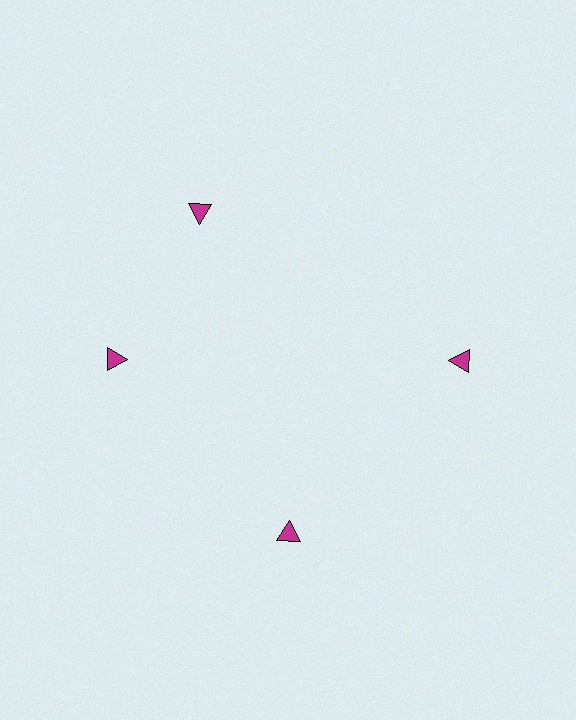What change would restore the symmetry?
The symmetry would be restored by rotating it back into even spacing with its neighbors so that all 4 triangles sit at equal angles and equal distance from the center.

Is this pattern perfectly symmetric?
No. The 4 magenta triangles are arranged in a ring, but one element near the 12 o'clock position is rotated out of alignment along the ring, breaking the 4-fold rotational symmetry.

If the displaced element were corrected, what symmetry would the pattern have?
It would have 4-fold rotational symmetry — the pattern would map onto itself every 90 degrees.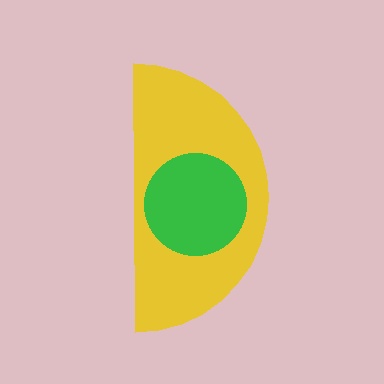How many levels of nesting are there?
2.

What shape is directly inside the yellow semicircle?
The green circle.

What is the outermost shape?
The yellow semicircle.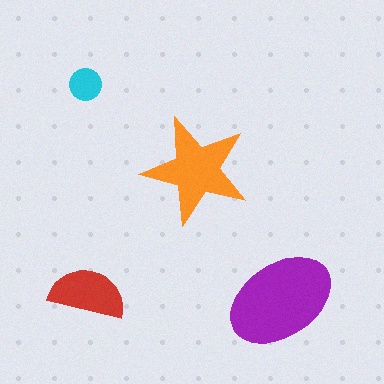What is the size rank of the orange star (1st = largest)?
2nd.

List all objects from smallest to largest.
The cyan circle, the red semicircle, the orange star, the purple ellipse.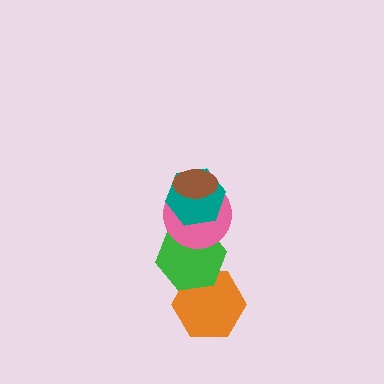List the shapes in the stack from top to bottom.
From top to bottom: the brown ellipse, the teal hexagon, the pink circle, the green hexagon, the orange hexagon.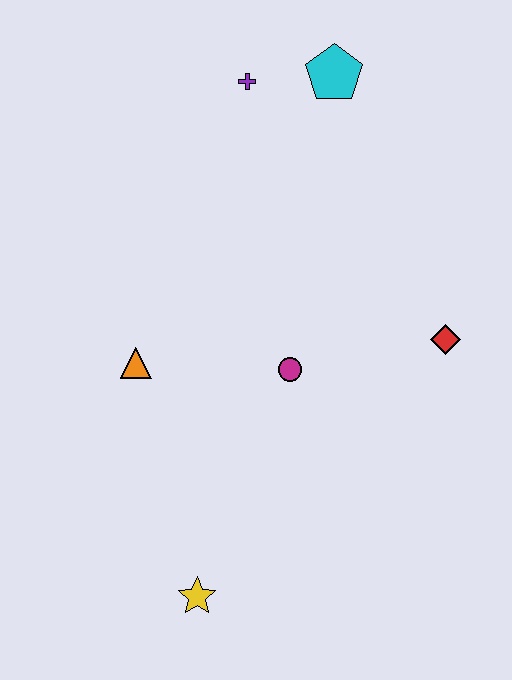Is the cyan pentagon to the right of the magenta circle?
Yes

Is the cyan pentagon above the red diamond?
Yes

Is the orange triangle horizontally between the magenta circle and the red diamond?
No